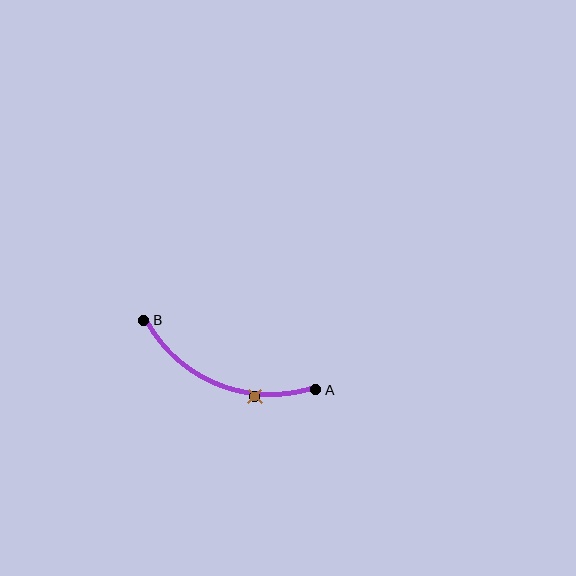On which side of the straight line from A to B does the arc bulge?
The arc bulges below the straight line connecting A and B.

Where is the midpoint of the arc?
The arc midpoint is the point on the curve farthest from the straight line joining A and B. It sits below that line.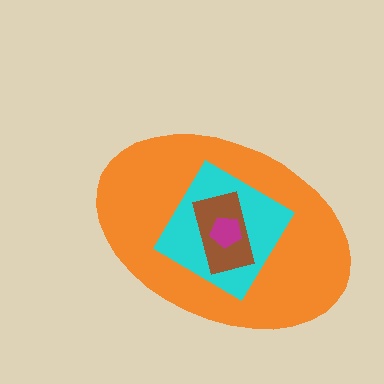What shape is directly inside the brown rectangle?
The magenta pentagon.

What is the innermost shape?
The magenta pentagon.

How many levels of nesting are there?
4.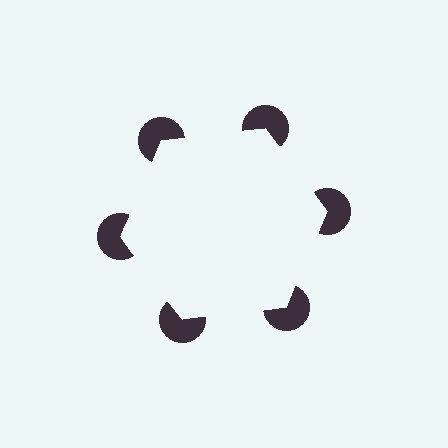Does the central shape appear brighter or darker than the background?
It typically appears slightly brighter than the background, even though no actual brightness change is drawn.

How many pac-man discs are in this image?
There are 6 — one at each vertex of the illusory hexagon.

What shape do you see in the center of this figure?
An illusory hexagon — its edges are inferred from the aligned wedge cuts in the pac-man discs, not physically drawn.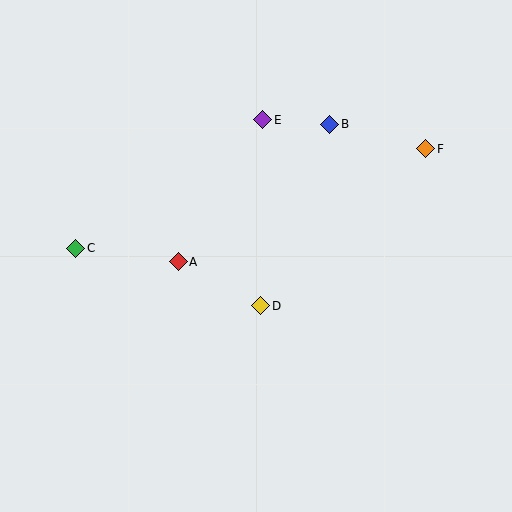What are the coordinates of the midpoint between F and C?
The midpoint between F and C is at (251, 198).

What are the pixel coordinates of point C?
Point C is at (76, 248).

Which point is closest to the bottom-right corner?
Point D is closest to the bottom-right corner.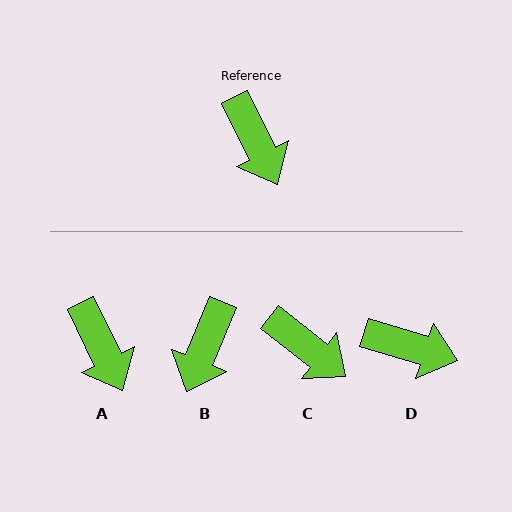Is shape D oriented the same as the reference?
No, it is off by about 47 degrees.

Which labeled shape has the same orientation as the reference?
A.